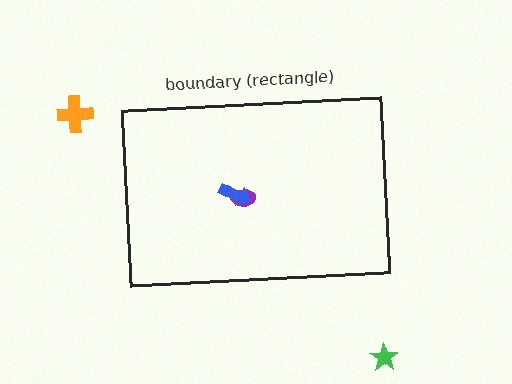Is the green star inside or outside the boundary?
Outside.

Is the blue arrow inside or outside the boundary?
Inside.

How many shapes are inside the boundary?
2 inside, 2 outside.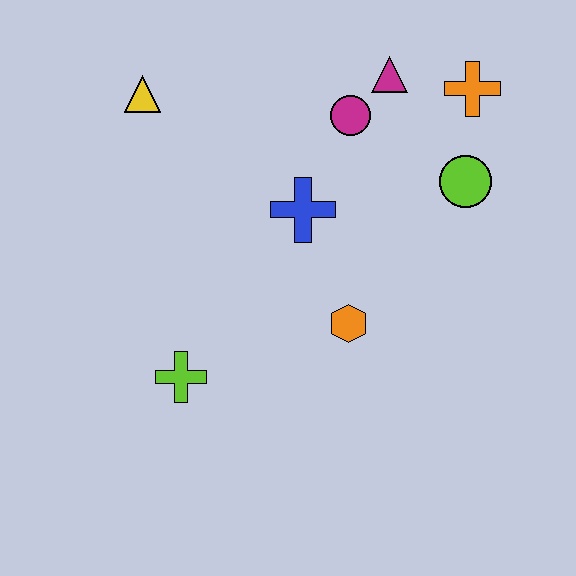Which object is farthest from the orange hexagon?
The yellow triangle is farthest from the orange hexagon.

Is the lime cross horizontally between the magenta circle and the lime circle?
No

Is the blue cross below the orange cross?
Yes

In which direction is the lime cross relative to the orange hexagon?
The lime cross is to the left of the orange hexagon.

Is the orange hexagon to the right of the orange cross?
No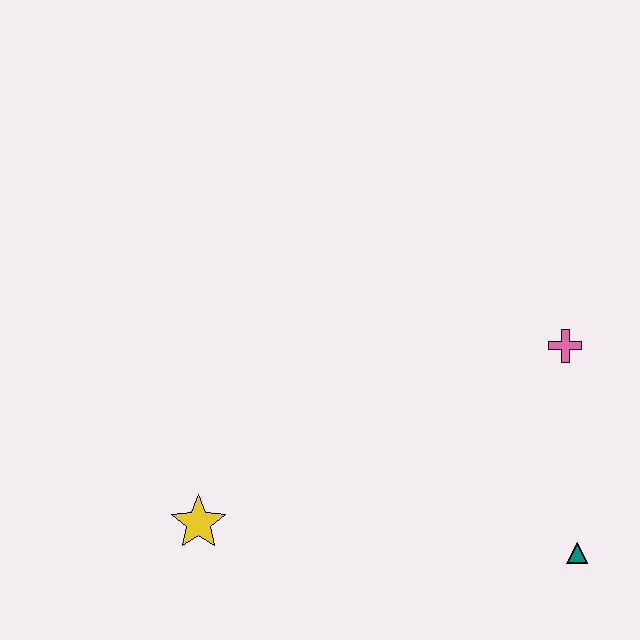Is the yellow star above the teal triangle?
Yes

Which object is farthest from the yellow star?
The pink cross is farthest from the yellow star.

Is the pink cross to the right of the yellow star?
Yes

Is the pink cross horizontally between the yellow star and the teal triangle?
Yes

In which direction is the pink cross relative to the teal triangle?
The pink cross is above the teal triangle.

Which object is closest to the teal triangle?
The pink cross is closest to the teal triangle.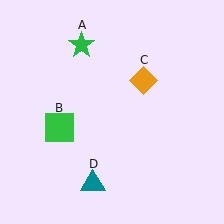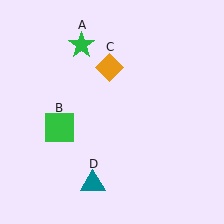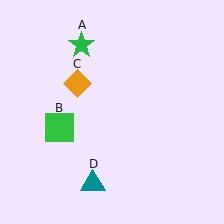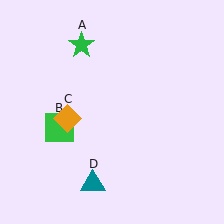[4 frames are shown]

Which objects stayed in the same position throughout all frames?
Green star (object A) and green square (object B) and teal triangle (object D) remained stationary.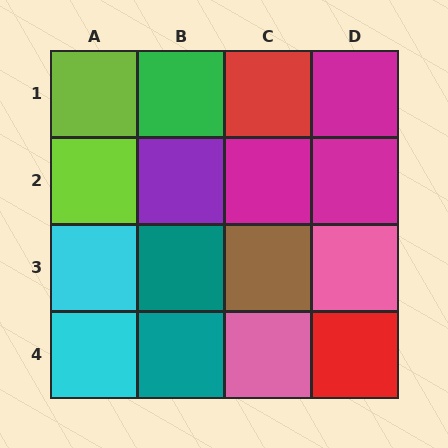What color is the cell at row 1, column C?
Red.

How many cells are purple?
1 cell is purple.